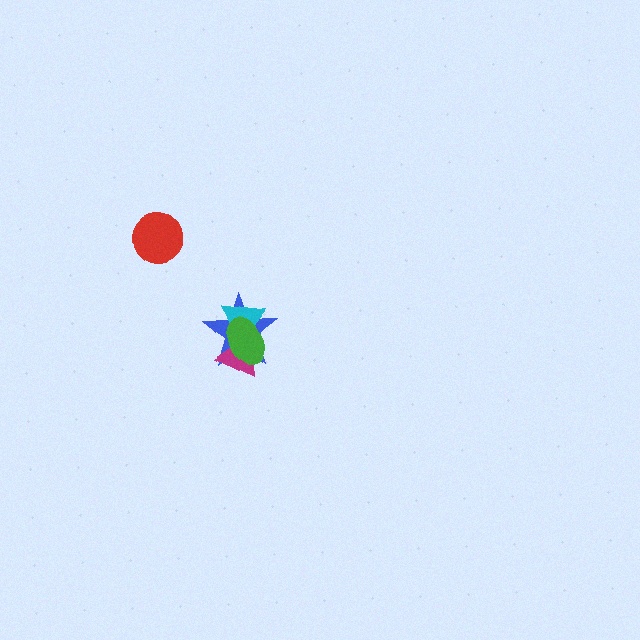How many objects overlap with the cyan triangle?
3 objects overlap with the cyan triangle.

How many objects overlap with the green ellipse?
3 objects overlap with the green ellipse.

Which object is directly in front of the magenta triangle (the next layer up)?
The cyan triangle is directly in front of the magenta triangle.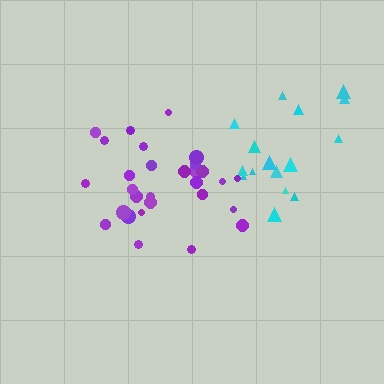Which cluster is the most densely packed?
Purple.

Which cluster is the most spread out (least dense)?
Cyan.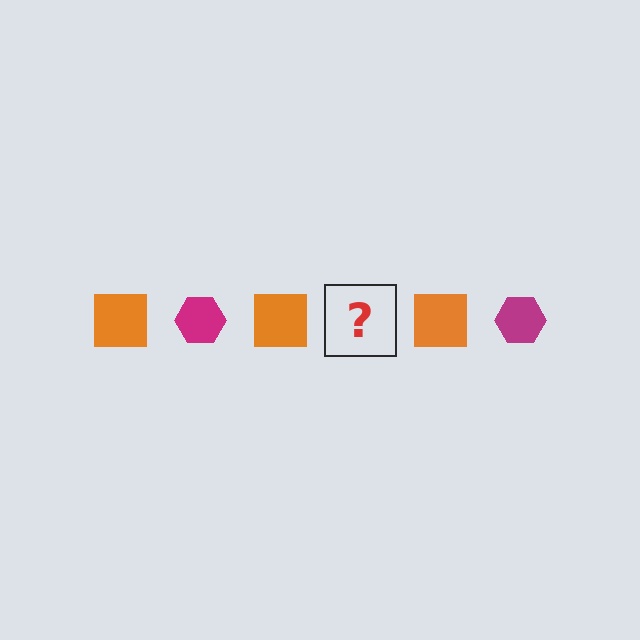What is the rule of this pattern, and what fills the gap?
The rule is that the pattern alternates between orange square and magenta hexagon. The gap should be filled with a magenta hexagon.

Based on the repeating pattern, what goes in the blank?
The blank should be a magenta hexagon.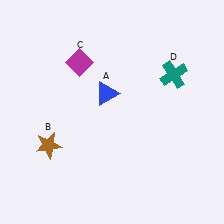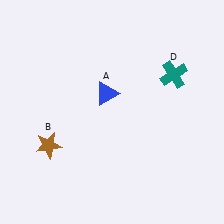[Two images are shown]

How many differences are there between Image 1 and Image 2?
There is 1 difference between the two images.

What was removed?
The magenta diamond (C) was removed in Image 2.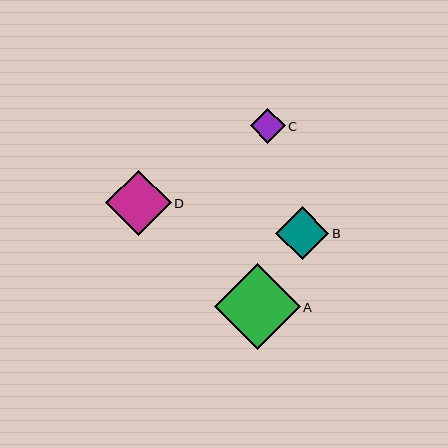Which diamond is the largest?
Diamond A is the largest with a size of approximately 86 pixels.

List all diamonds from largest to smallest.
From largest to smallest: A, D, B, C.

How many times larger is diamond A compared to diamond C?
Diamond A is approximately 2.4 times the size of diamond C.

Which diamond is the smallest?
Diamond C is the smallest with a size of approximately 35 pixels.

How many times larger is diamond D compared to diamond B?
Diamond D is approximately 1.2 times the size of diamond B.